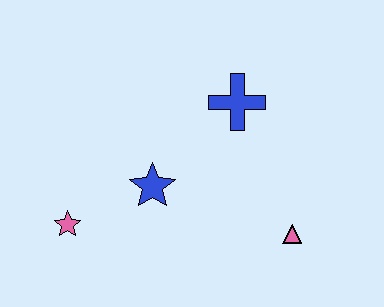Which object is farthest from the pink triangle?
The pink star is farthest from the pink triangle.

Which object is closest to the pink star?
The blue star is closest to the pink star.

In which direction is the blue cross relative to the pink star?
The blue cross is to the right of the pink star.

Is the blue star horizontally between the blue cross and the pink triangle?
No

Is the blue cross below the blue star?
No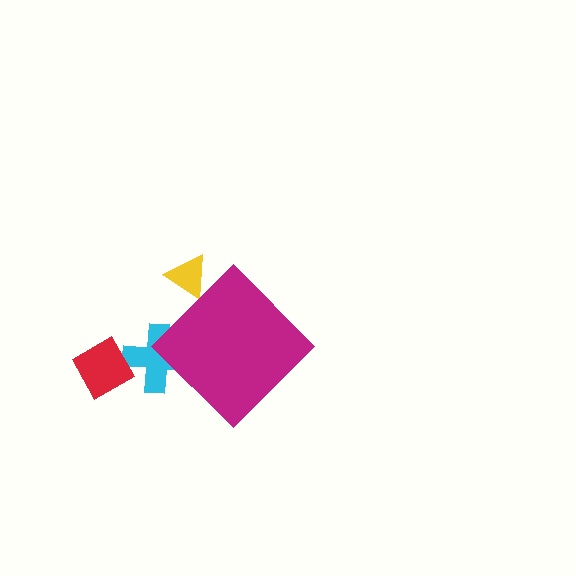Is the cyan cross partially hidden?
Yes, the cyan cross is partially hidden behind the magenta diamond.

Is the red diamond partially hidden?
No, the red diamond is fully visible.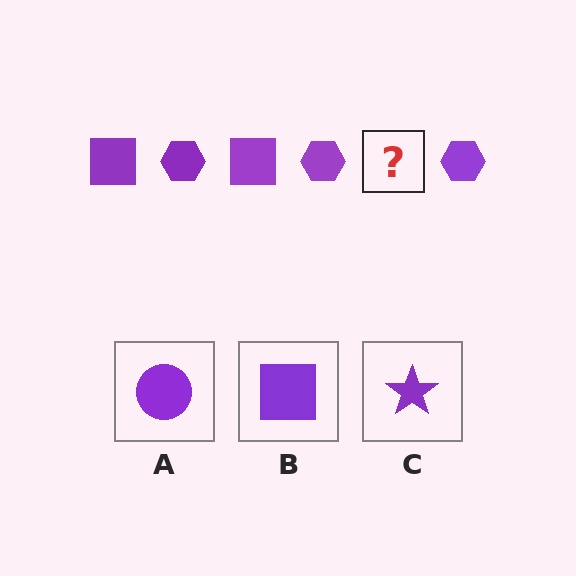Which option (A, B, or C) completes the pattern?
B.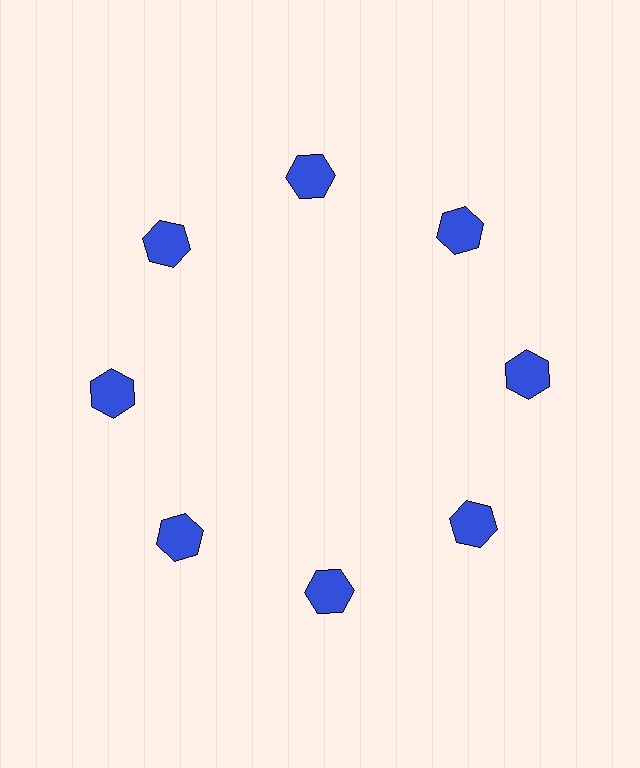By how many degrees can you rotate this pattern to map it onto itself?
The pattern maps onto itself every 45 degrees of rotation.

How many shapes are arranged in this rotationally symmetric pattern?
There are 8 shapes, arranged in 8 groups of 1.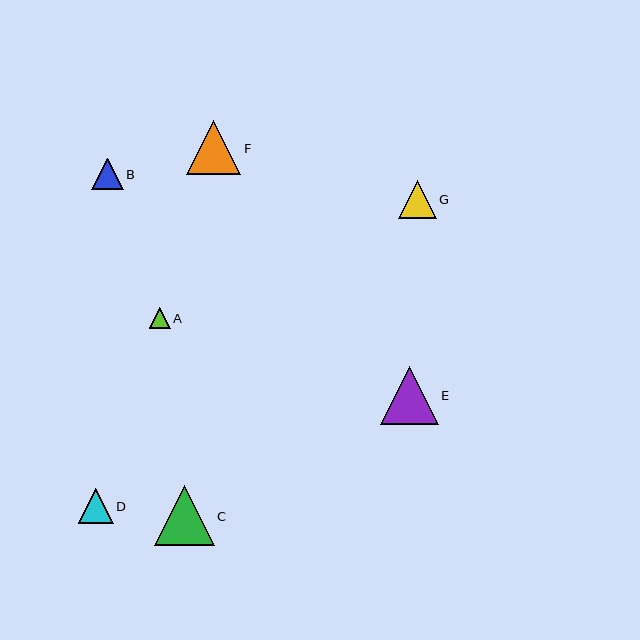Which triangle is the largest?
Triangle C is the largest with a size of approximately 59 pixels.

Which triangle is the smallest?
Triangle A is the smallest with a size of approximately 21 pixels.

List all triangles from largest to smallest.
From largest to smallest: C, E, F, G, D, B, A.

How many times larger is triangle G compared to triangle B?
Triangle G is approximately 1.2 times the size of triangle B.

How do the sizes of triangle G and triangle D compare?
Triangle G and triangle D are approximately the same size.